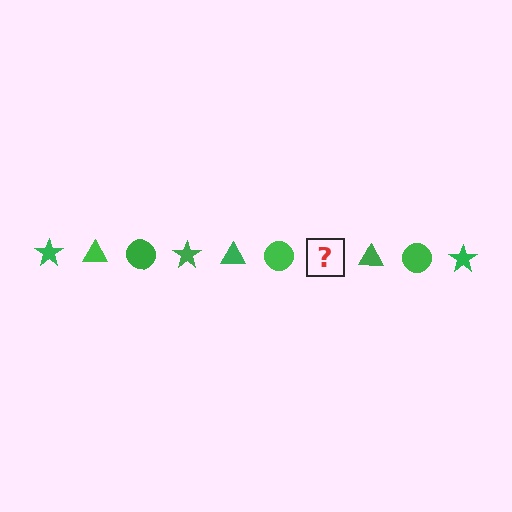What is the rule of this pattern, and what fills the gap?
The rule is that the pattern cycles through star, triangle, circle shapes in green. The gap should be filled with a green star.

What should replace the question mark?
The question mark should be replaced with a green star.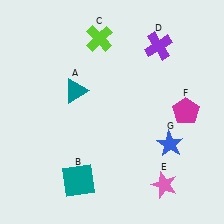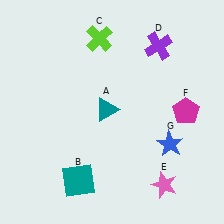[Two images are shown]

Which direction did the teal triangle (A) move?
The teal triangle (A) moved right.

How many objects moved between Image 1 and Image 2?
1 object moved between the two images.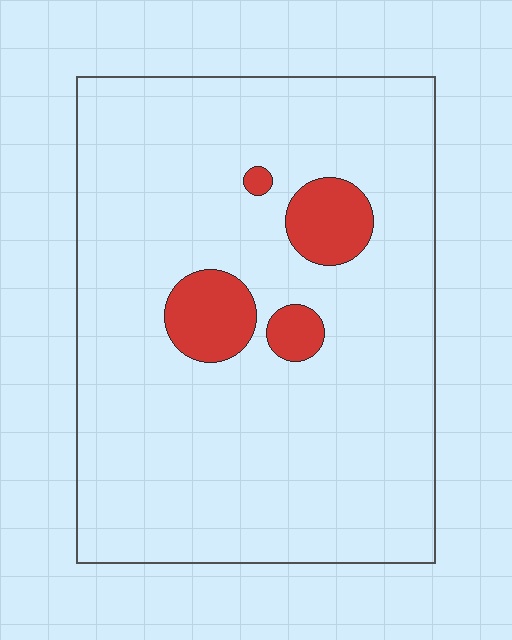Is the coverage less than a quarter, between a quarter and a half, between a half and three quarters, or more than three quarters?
Less than a quarter.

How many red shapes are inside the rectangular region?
4.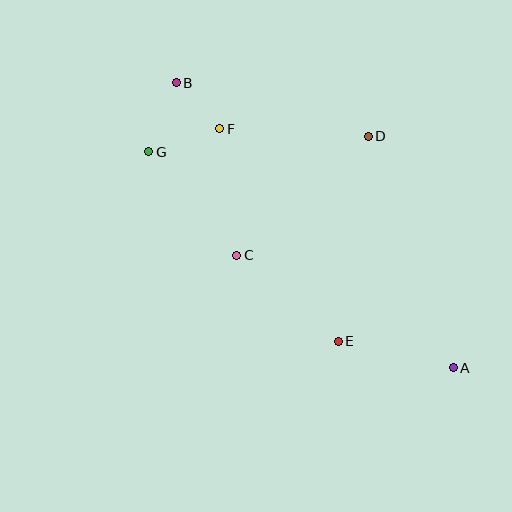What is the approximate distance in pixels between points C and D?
The distance between C and D is approximately 177 pixels.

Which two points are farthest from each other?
Points A and B are farthest from each other.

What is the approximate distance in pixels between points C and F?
The distance between C and F is approximately 128 pixels.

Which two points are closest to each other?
Points B and F are closest to each other.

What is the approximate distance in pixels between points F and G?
The distance between F and G is approximately 75 pixels.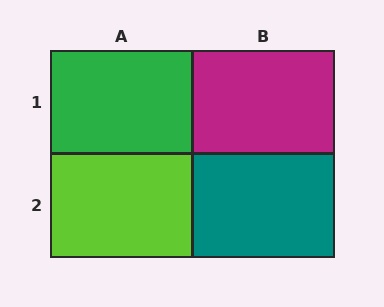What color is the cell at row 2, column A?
Lime.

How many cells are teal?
1 cell is teal.